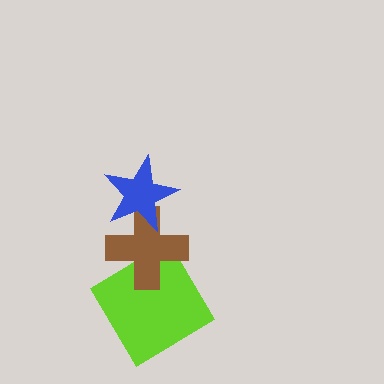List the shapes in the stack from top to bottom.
From top to bottom: the blue star, the brown cross, the lime diamond.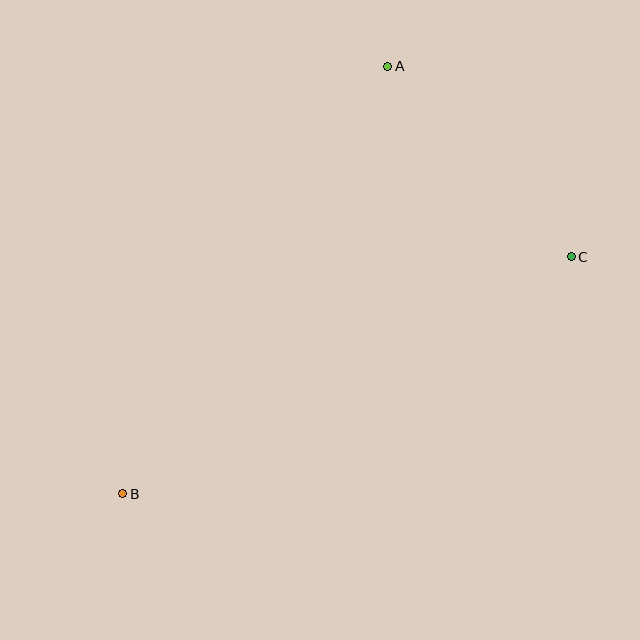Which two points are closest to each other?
Points A and C are closest to each other.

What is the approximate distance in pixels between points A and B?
The distance between A and B is approximately 503 pixels.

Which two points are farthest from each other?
Points B and C are farthest from each other.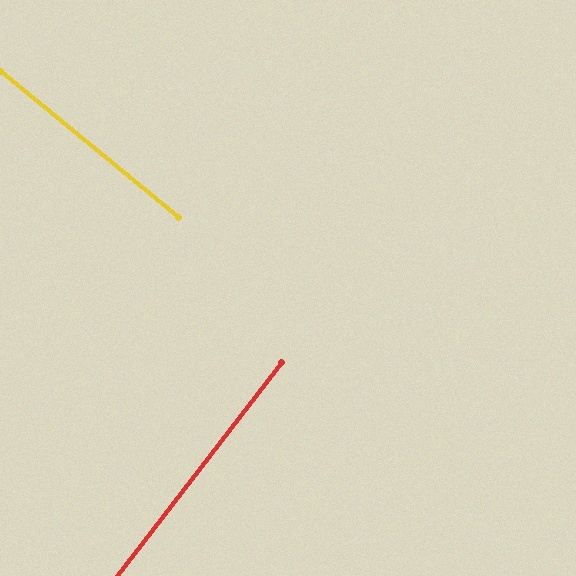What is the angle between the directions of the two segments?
Approximately 88 degrees.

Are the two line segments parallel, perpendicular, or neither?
Perpendicular — they meet at approximately 88°.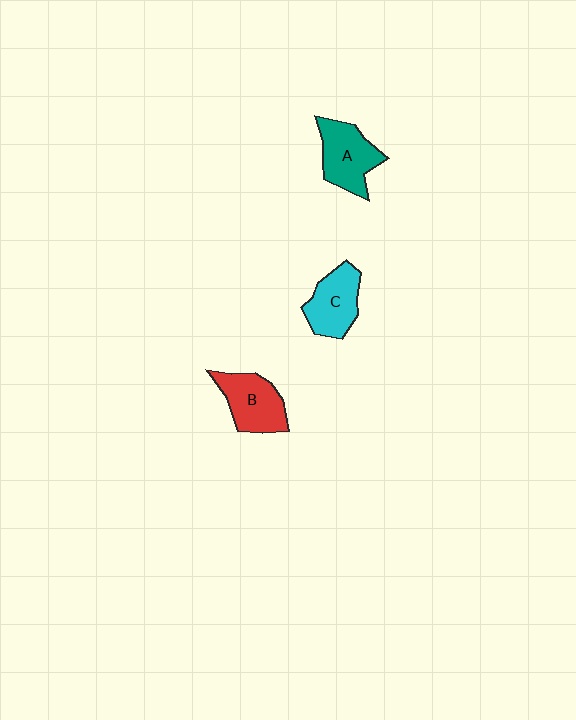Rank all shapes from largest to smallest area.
From largest to smallest: A (teal), B (red), C (cyan).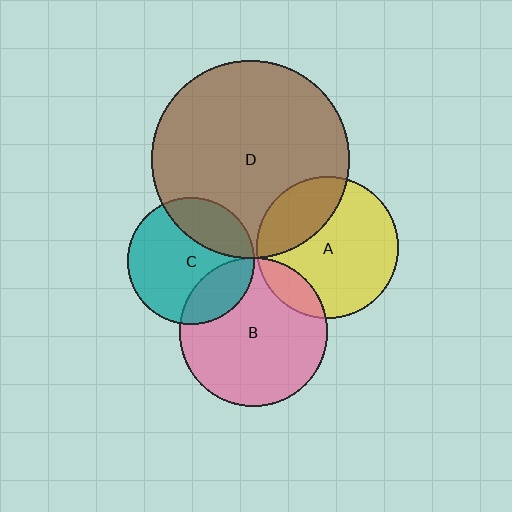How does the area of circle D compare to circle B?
Approximately 1.8 times.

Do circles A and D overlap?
Yes.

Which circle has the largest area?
Circle D (brown).